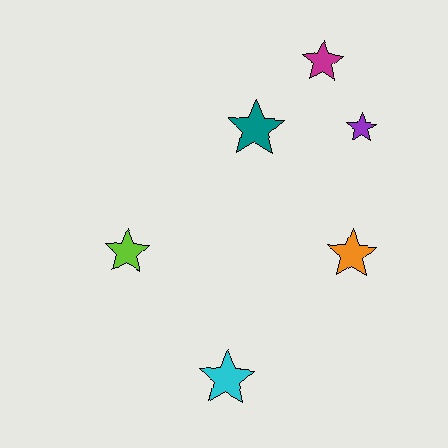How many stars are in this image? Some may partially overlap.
There are 6 stars.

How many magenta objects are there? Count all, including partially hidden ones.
There is 1 magenta object.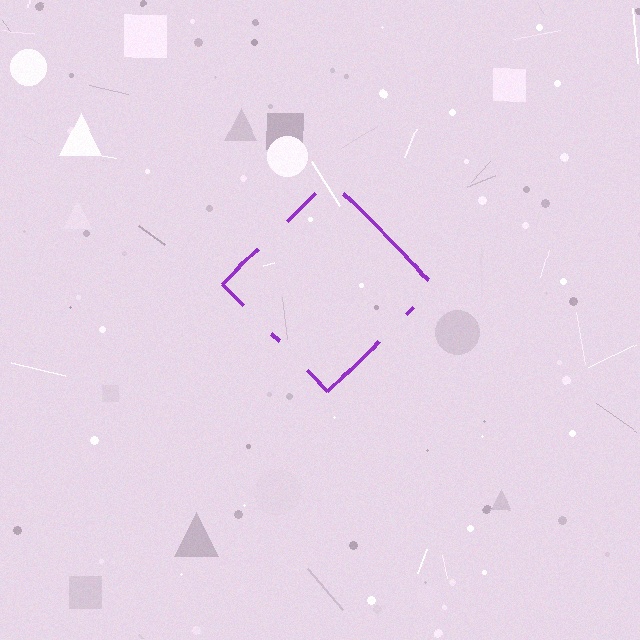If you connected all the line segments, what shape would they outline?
They would outline a diamond.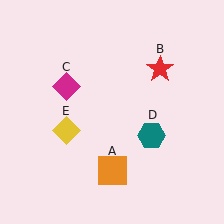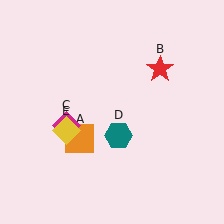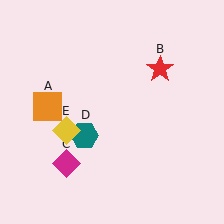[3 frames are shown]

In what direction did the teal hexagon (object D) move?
The teal hexagon (object D) moved left.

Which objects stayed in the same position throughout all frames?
Red star (object B) and yellow diamond (object E) remained stationary.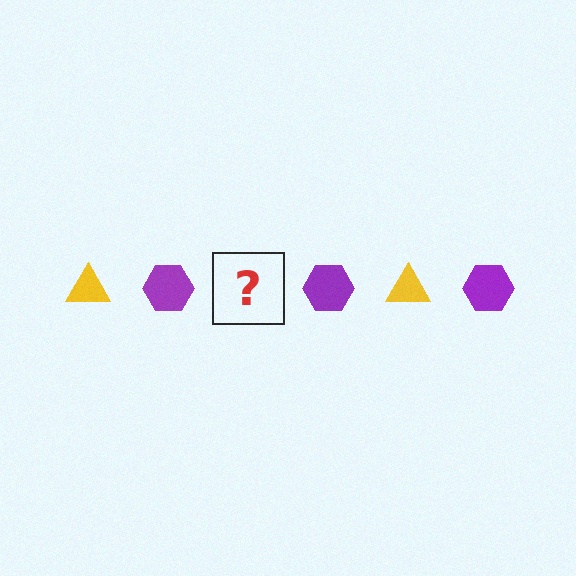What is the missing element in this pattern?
The missing element is a yellow triangle.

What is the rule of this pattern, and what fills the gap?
The rule is that the pattern alternates between yellow triangle and purple hexagon. The gap should be filled with a yellow triangle.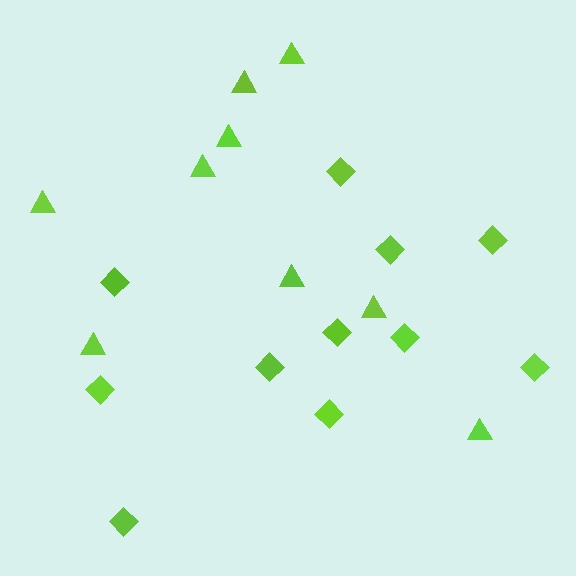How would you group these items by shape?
There are 2 groups: one group of triangles (9) and one group of diamonds (11).